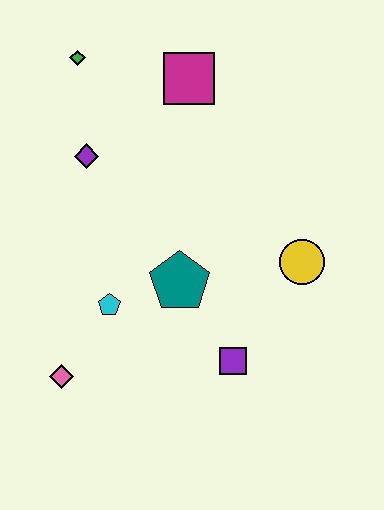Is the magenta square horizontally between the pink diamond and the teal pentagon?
No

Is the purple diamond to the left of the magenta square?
Yes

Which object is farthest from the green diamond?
The purple square is farthest from the green diamond.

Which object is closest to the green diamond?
The purple diamond is closest to the green diamond.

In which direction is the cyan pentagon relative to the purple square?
The cyan pentagon is to the left of the purple square.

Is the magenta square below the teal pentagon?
No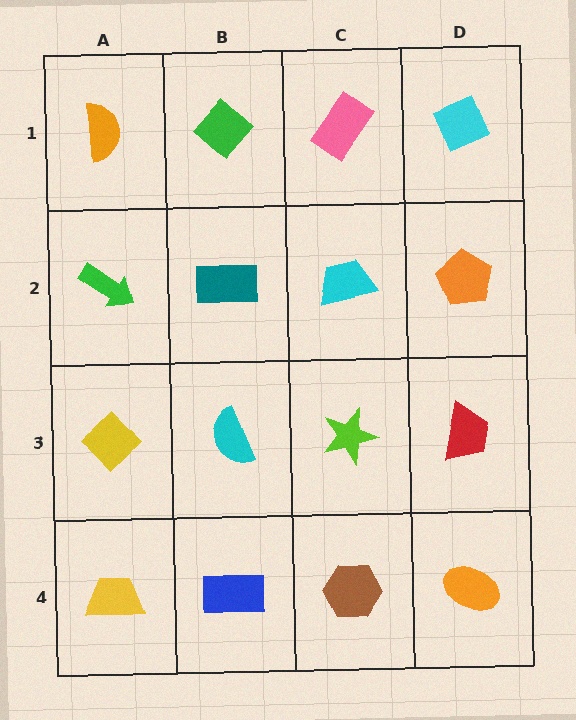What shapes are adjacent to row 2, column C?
A pink rectangle (row 1, column C), a lime star (row 3, column C), a teal rectangle (row 2, column B), an orange pentagon (row 2, column D).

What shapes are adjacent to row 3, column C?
A cyan trapezoid (row 2, column C), a brown hexagon (row 4, column C), a cyan semicircle (row 3, column B), a red trapezoid (row 3, column D).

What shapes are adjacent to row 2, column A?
An orange semicircle (row 1, column A), a yellow diamond (row 3, column A), a teal rectangle (row 2, column B).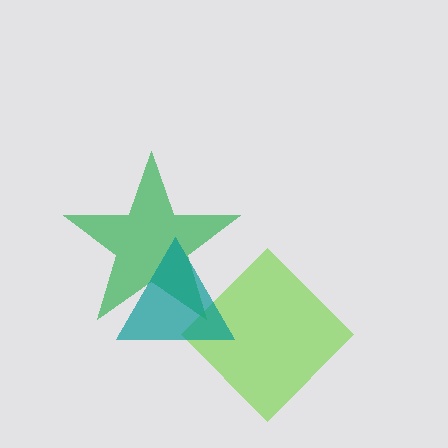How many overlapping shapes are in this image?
There are 3 overlapping shapes in the image.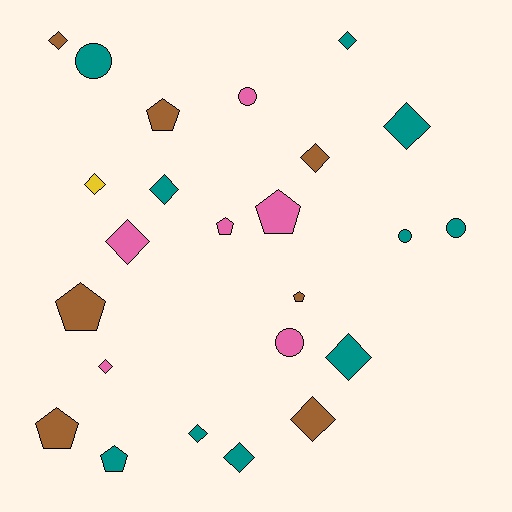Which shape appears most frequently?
Diamond, with 12 objects.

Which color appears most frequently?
Teal, with 10 objects.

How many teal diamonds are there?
There are 6 teal diamonds.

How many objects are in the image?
There are 24 objects.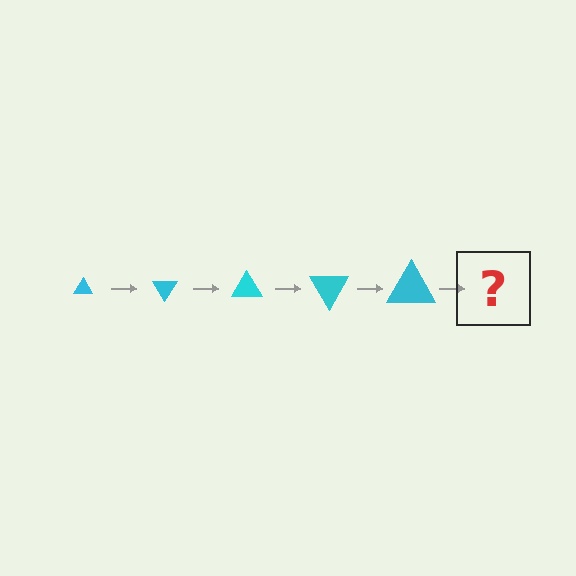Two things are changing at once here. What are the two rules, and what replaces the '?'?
The two rules are that the triangle grows larger each step and it rotates 60 degrees each step. The '?' should be a triangle, larger than the previous one and rotated 300 degrees from the start.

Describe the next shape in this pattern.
It should be a triangle, larger than the previous one and rotated 300 degrees from the start.